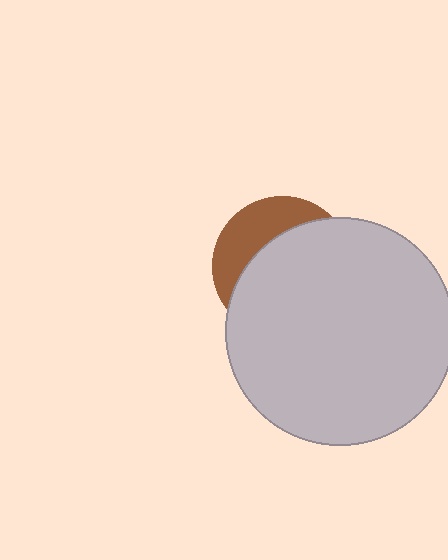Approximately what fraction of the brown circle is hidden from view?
Roughly 68% of the brown circle is hidden behind the light gray circle.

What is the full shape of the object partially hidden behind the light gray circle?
The partially hidden object is a brown circle.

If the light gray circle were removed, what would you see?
You would see the complete brown circle.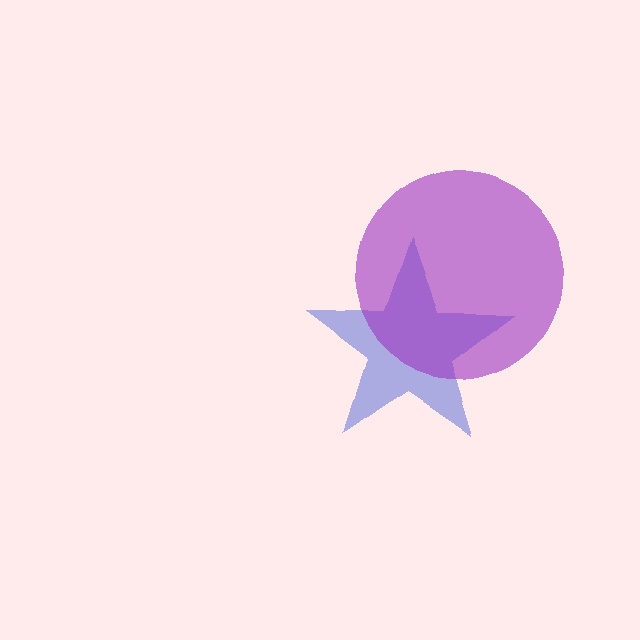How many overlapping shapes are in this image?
There are 2 overlapping shapes in the image.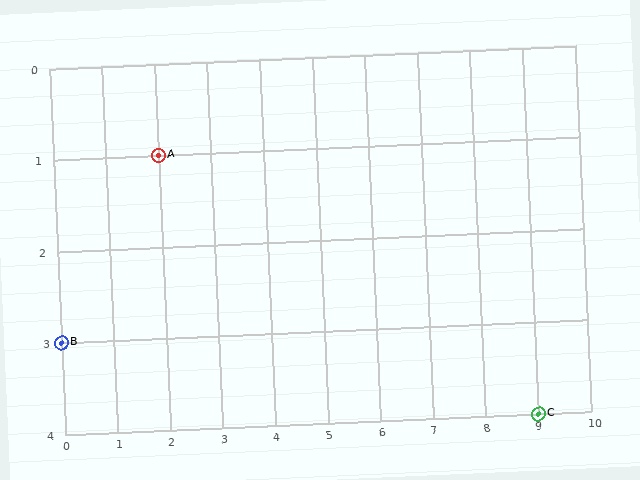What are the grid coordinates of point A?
Point A is at grid coordinates (2, 1).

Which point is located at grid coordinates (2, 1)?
Point A is at (2, 1).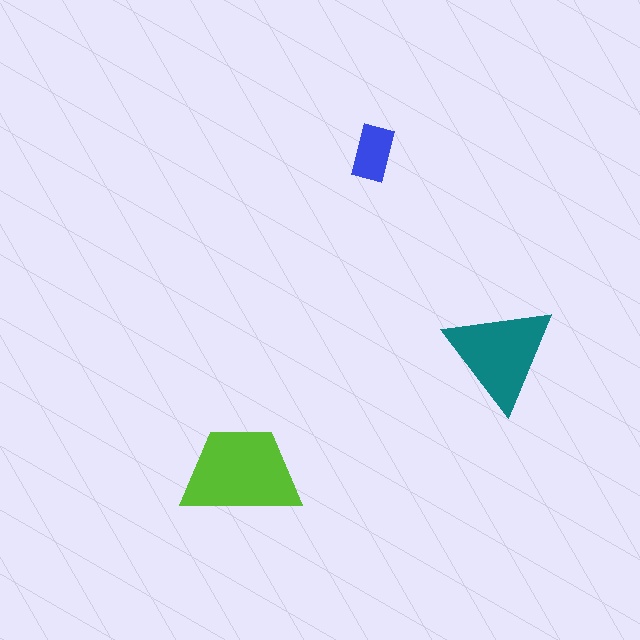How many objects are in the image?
There are 3 objects in the image.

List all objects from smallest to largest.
The blue rectangle, the teal triangle, the lime trapezoid.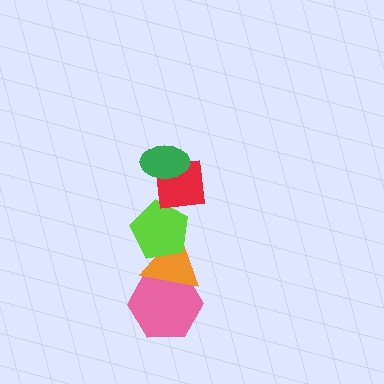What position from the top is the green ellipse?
The green ellipse is 1st from the top.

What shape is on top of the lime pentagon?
The red square is on top of the lime pentagon.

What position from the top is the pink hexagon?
The pink hexagon is 5th from the top.